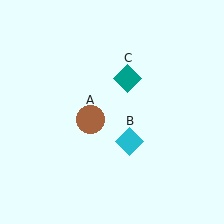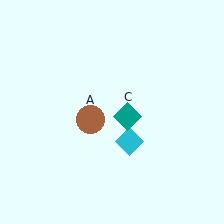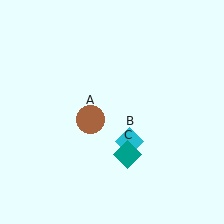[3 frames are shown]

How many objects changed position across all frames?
1 object changed position: teal diamond (object C).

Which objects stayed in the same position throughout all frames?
Brown circle (object A) and cyan diamond (object B) remained stationary.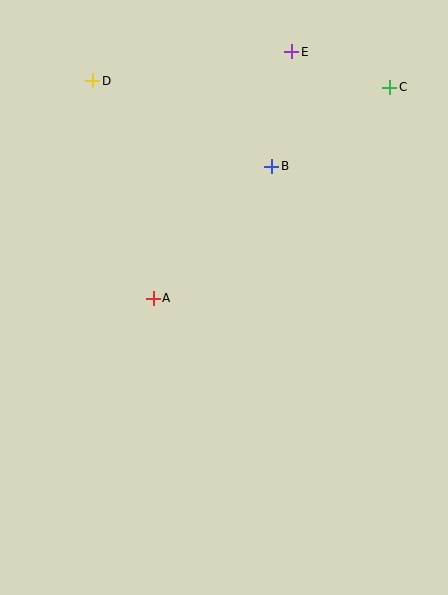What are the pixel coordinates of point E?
Point E is at (292, 52).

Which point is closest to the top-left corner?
Point D is closest to the top-left corner.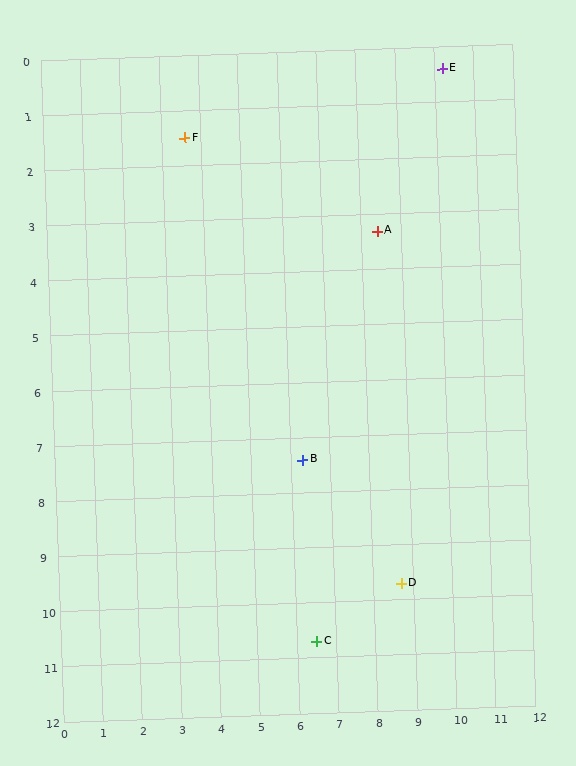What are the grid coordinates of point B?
Point B is at approximately (6.3, 7.4).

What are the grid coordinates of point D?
Point D is at approximately (8.7, 9.7).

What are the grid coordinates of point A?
Point A is at approximately (8.4, 3.3).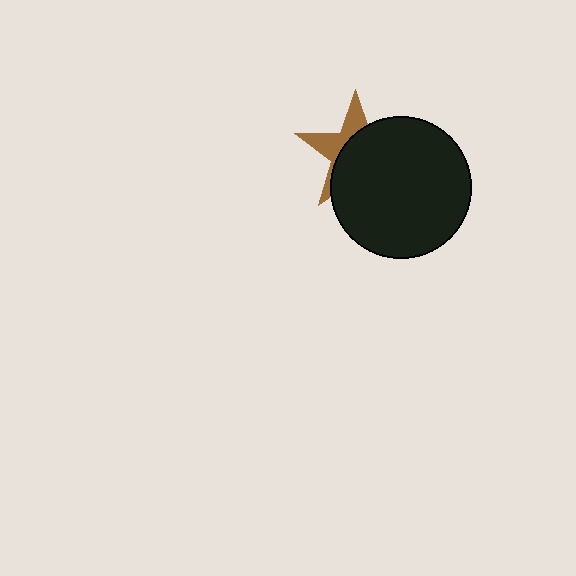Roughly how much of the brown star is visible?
A small part of it is visible (roughly 35%).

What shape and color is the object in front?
The object in front is a black circle.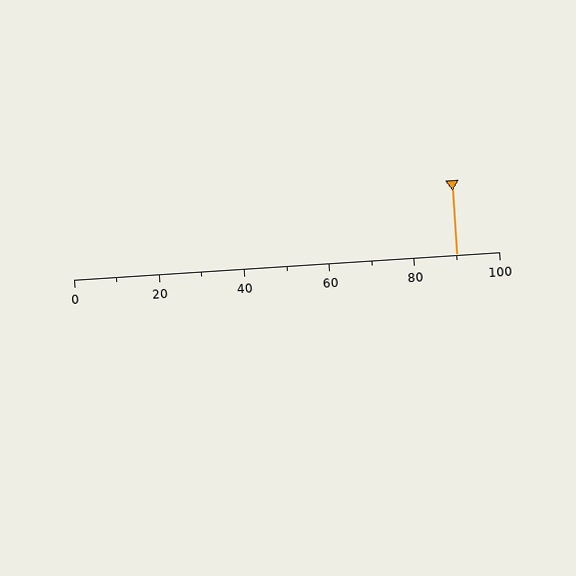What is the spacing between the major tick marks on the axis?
The major ticks are spaced 20 apart.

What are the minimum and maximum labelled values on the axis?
The axis runs from 0 to 100.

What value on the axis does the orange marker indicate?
The marker indicates approximately 90.